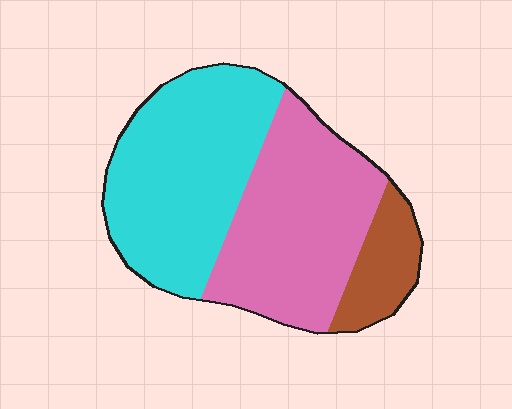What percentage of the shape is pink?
Pink covers roughly 40% of the shape.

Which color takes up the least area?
Brown, at roughly 15%.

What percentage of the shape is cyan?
Cyan covers 45% of the shape.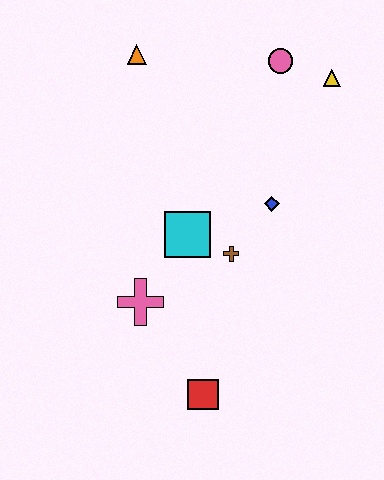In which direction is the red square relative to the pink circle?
The red square is below the pink circle.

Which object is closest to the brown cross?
The cyan square is closest to the brown cross.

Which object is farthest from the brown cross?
The orange triangle is farthest from the brown cross.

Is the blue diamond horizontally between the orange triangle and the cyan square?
No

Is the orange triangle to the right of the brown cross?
No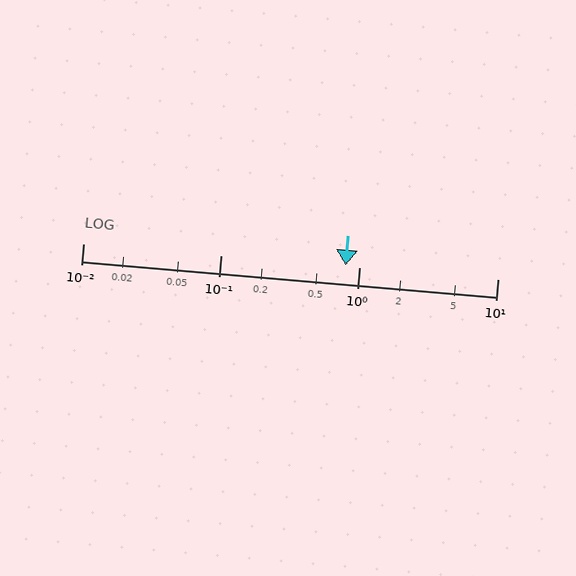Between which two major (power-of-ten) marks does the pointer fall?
The pointer is between 0.1 and 1.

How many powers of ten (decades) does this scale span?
The scale spans 3 decades, from 0.01 to 10.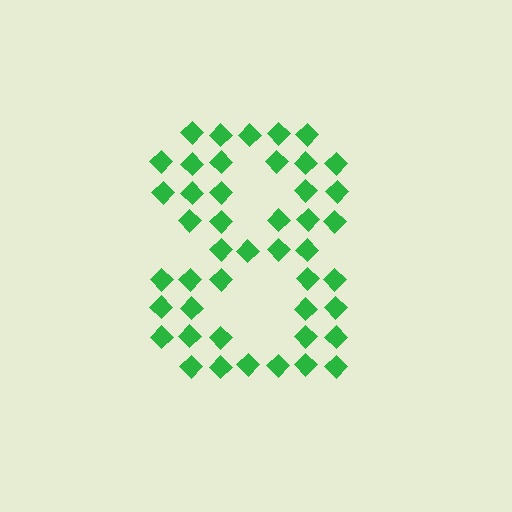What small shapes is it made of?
It is made of small diamonds.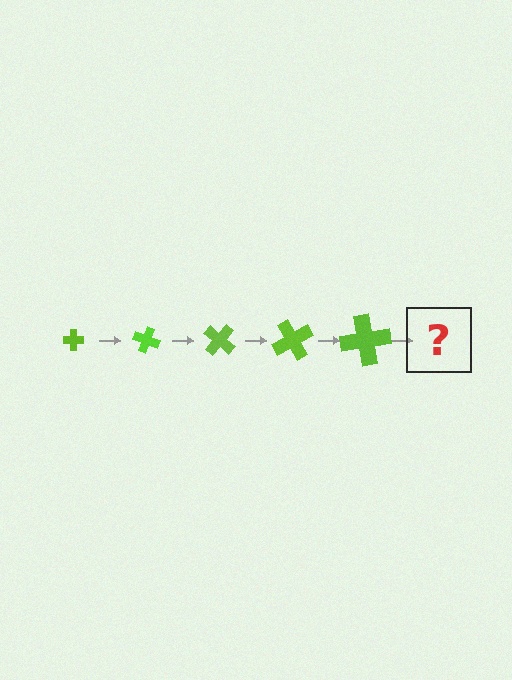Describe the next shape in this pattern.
It should be a cross, larger than the previous one and rotated 100 degrees from the start.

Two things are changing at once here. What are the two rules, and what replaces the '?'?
The two rules are that the cross grows larger each step and it rotates 20 degrees each step. The '?' should be a cross, larger than the previous one and rotated 100 degrees from the start.